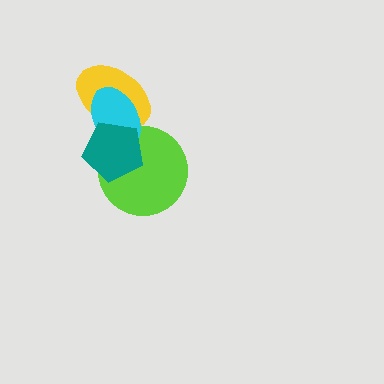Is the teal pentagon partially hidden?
No, no other shape covers it.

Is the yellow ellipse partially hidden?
Yes, it is partially covered by another shape.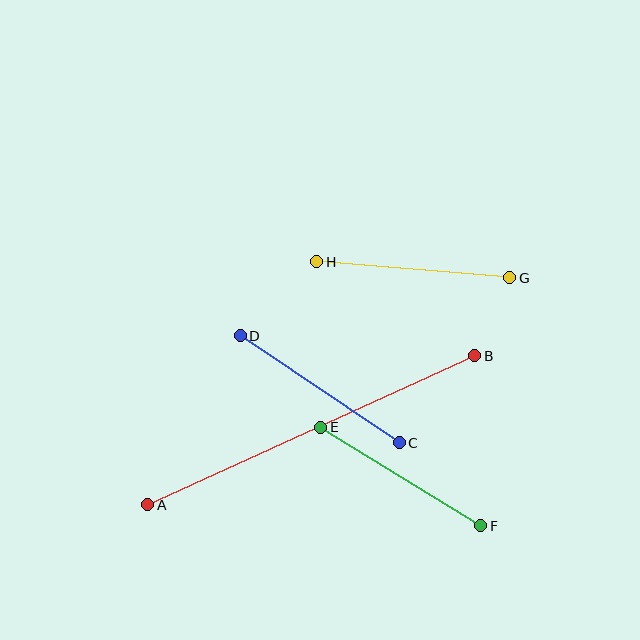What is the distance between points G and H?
The distance is approximately 194 pixels.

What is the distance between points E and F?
The distance is approximately 188 pixels.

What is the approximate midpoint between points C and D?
The midpoint is at approximately (320, 389) pixels.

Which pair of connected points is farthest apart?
Points A and B are farthest apart.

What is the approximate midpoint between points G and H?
The midpoint is at approximately (413, 270) pixels.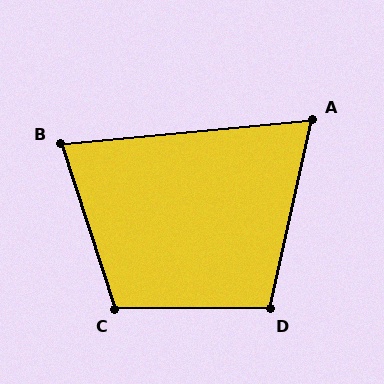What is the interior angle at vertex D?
Approximately 103 degrees (obtuse).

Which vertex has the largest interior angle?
C, at approximately 108 degrees.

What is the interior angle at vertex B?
Approximately 77 degrees (acute).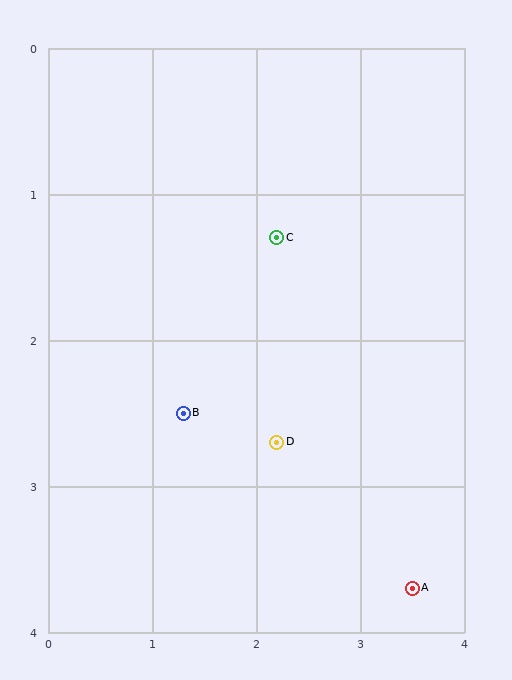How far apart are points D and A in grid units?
Points D and A are about 1.6 grid units apart.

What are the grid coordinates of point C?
Point C is at approximately (2.2, 1.3).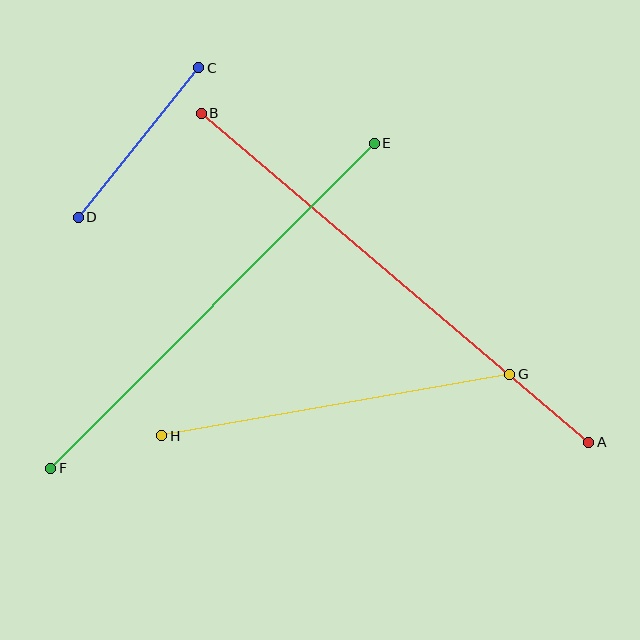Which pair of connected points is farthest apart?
Points A and B are farthest apart.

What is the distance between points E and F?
The distance is approximately 459 pixels.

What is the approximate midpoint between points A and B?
The midpoint is at approximately (395, 278) pixels.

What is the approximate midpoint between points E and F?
The midpoint is at approximately (213, 306) pixels.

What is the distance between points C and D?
The distance is approximately 192 pixels.